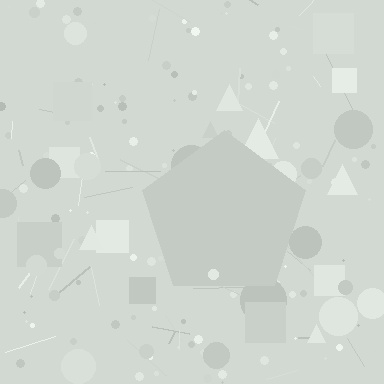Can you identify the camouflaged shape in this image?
The camouflaged shape is a pentagon.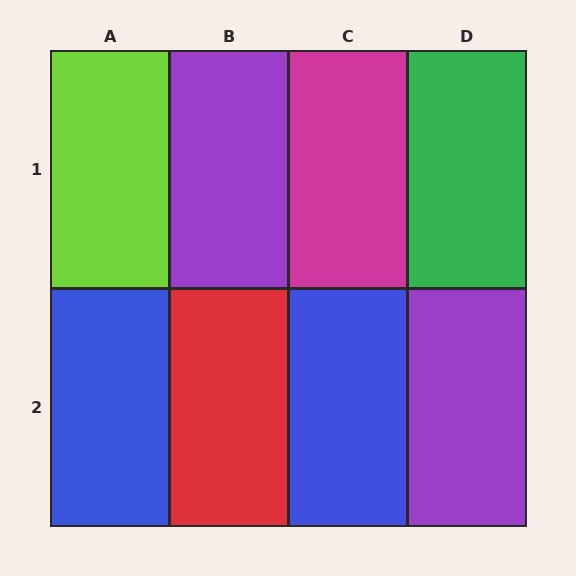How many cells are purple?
2 cells are purple.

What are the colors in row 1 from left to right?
Lime, purple, magenta, green.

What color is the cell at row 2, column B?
Red.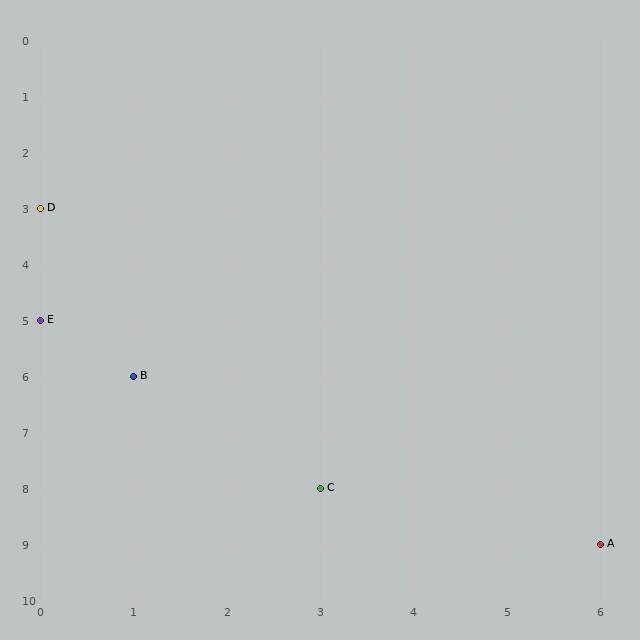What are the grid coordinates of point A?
Point A is at grid coordinates (6, 9).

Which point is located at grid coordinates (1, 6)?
Point B is at (1, 6).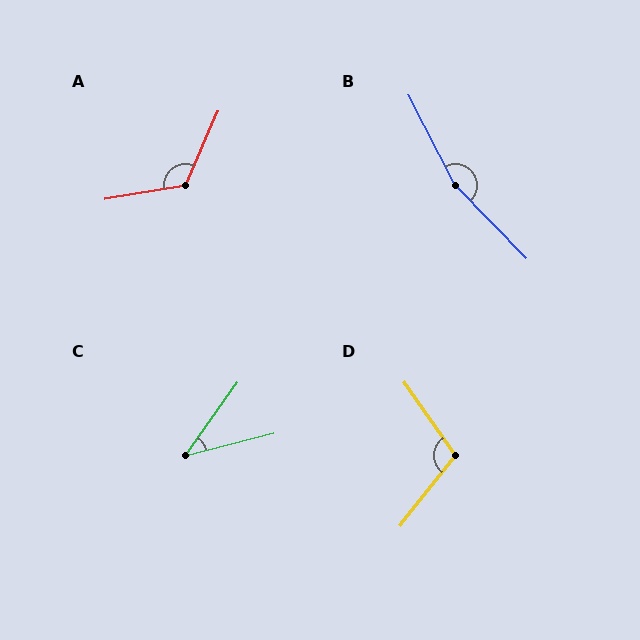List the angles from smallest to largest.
C (40°), D (107°), A (124°), B (163°).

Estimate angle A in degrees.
Approximately 124 degrees.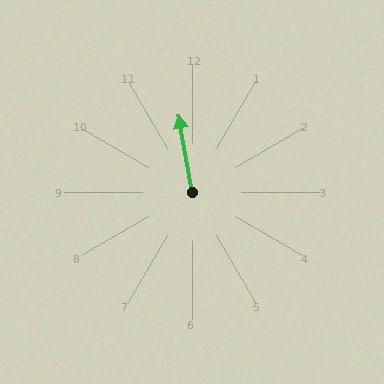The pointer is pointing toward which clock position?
Roughly 12 o'clock.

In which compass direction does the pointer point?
North.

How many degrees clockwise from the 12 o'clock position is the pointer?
Approximately 350 degrees.